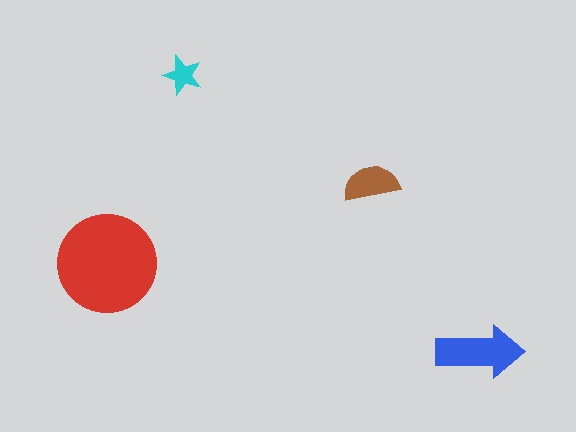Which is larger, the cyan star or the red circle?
The red circle.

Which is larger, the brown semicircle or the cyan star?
The brown semicircle.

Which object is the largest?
The red circle.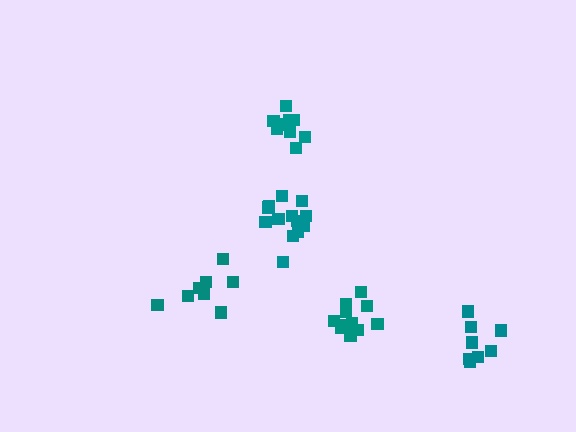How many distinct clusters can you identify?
There are 5 distinct clusters.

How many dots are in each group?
Group 1: 11 dots, Group 2: 8 dots, Group 3: 10 dots, Group 4: 8 dots, Group 5: 13 dots (50 total).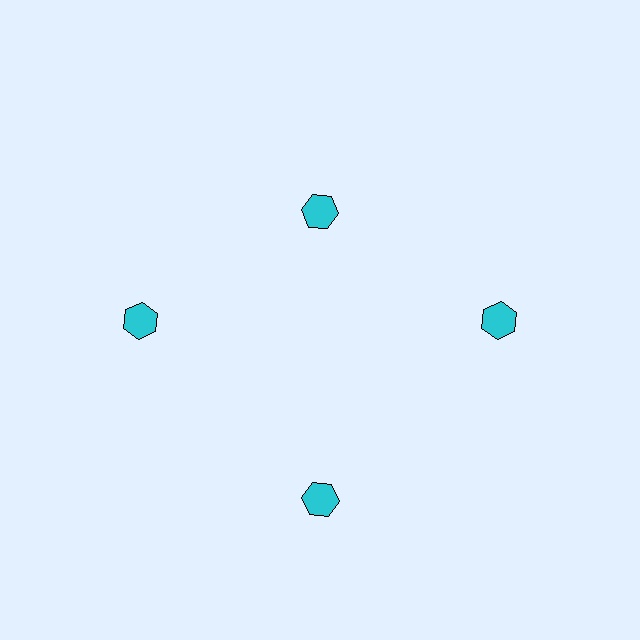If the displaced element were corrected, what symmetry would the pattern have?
It would have 4-fold rotational symmetry — the pattern would map onto itself every 90 degrees.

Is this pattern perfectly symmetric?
No. The 4 cyan hexagons are arranged in a ring, but one element near the 12 o'clock position is pulled inward toward the center, breaking the 4-fold rotational symmetry.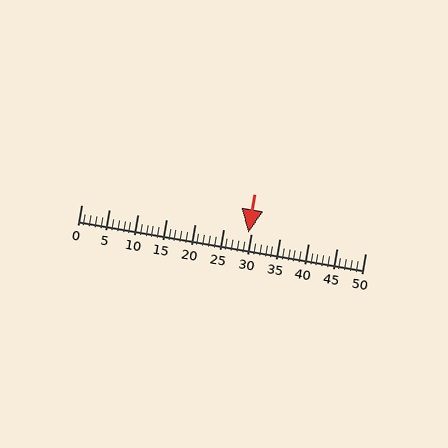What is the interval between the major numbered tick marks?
The major tick marks are spaced 5 units apart.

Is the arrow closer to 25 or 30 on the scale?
The arrow is closer to 30.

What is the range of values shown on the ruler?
The ruler shows values from 0 to 50.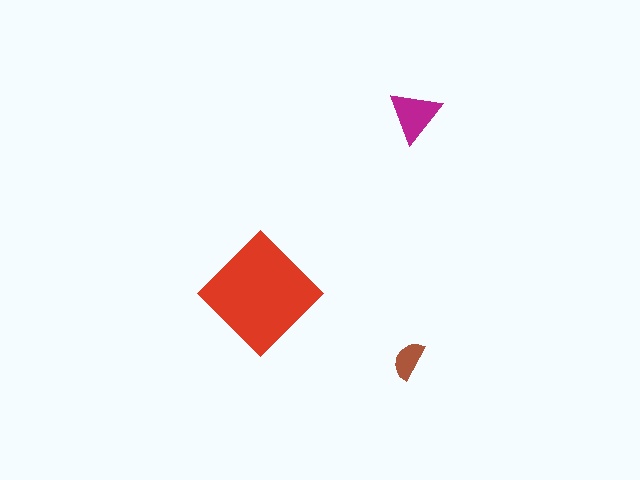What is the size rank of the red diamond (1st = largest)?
1st.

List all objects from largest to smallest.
The red diamond, the magenta triangle, the brown semicircle.